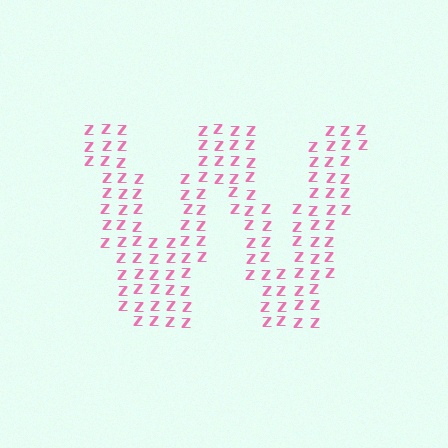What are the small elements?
The small elements are letter Z's.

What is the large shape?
The large shape is the letter W.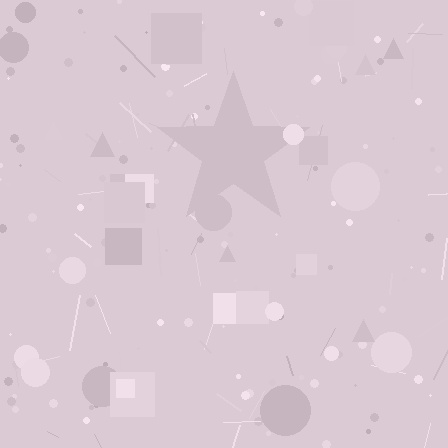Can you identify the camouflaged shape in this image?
The camouflaged shape is a star.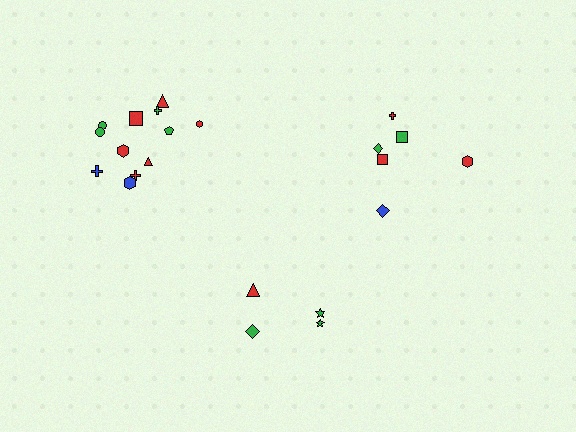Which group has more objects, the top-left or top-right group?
The top-left group.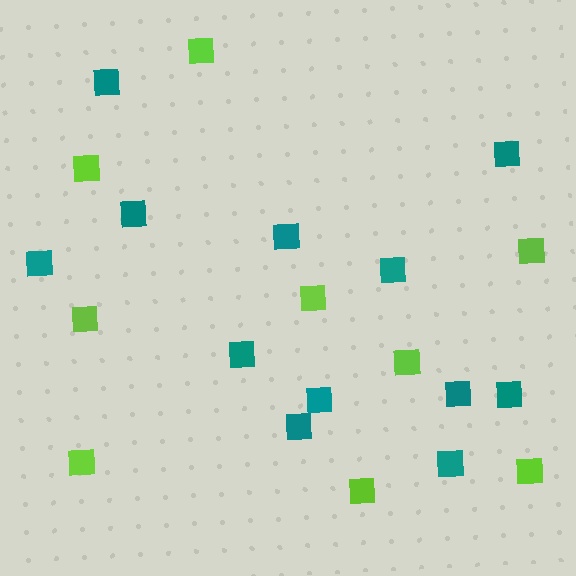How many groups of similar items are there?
There are 2 groups: one group of lime squares (9) and one group of teal squares (12).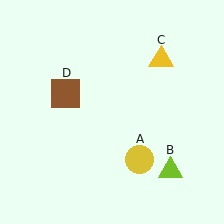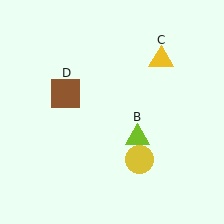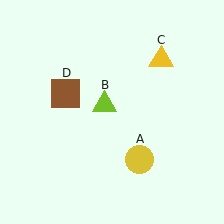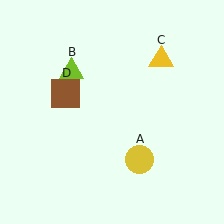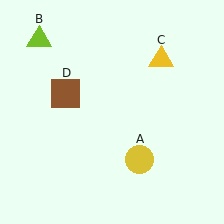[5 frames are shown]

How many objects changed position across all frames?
1 object changed position: lime triangle (object B).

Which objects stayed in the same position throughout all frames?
Yellow circle (object A) and yellow triangle (object C) and brown square (object D) remained stationary.